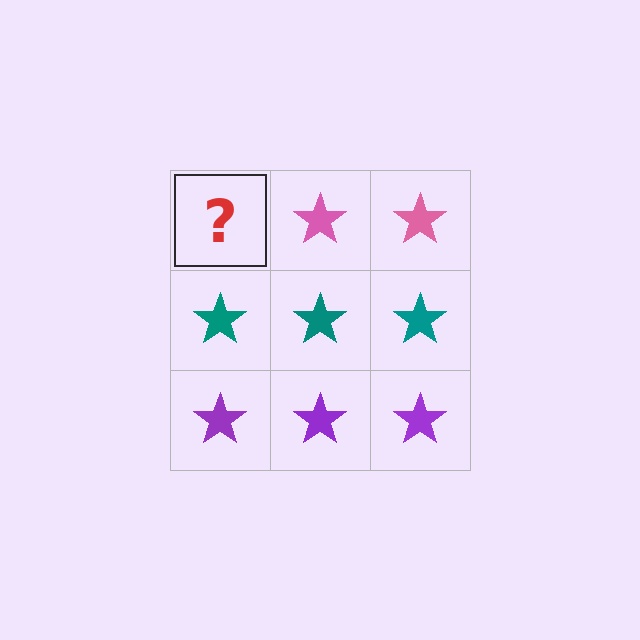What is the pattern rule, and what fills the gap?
The rule is that each row has a consistent color. The gap should be filled with a pink star.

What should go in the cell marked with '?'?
The missing cell should contain a pink star.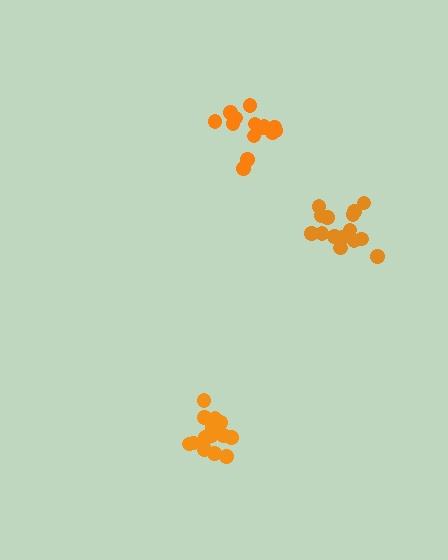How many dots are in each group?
Group 1: 16 dots, Group 2: 14 dots, Group 3: 15 dots (45 total).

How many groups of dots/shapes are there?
There are 3 groups.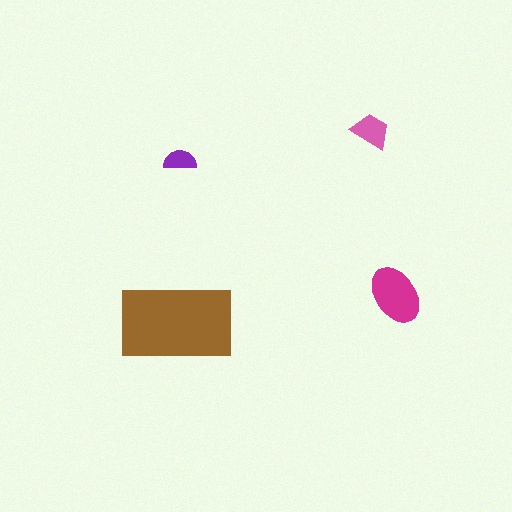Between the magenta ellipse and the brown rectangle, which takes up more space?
The brown rectangle.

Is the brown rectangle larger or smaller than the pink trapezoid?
Larger.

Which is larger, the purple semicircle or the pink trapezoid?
The pink trapezoid.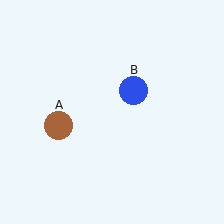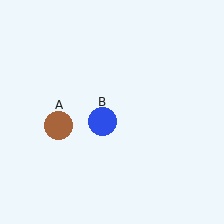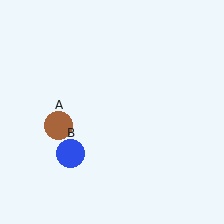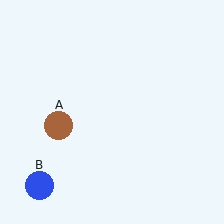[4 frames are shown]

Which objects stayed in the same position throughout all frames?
Brown circle (object A) remained stationary.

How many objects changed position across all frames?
1 object changed position: blue circle (object B).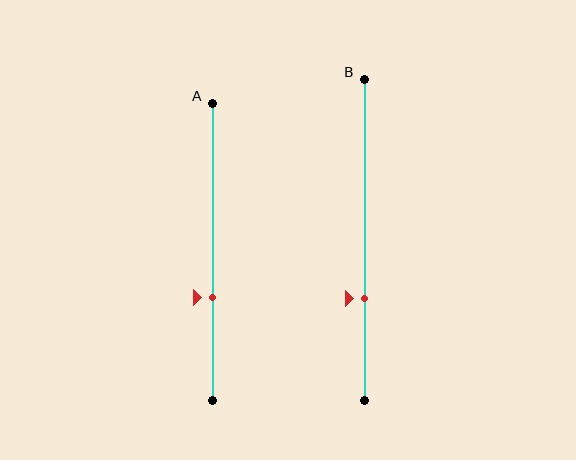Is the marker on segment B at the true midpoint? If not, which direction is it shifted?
No, the marker on segment B is shifted downward by about 18% of the segment length.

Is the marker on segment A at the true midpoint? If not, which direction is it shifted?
No, the marker on segment A is shifted downward by about 16% of the segment length.